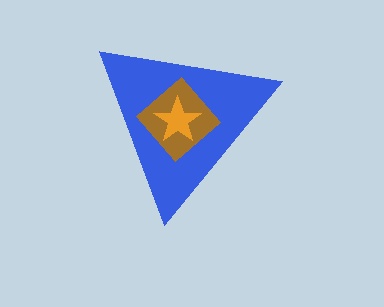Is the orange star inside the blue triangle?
Yes.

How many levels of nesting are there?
3.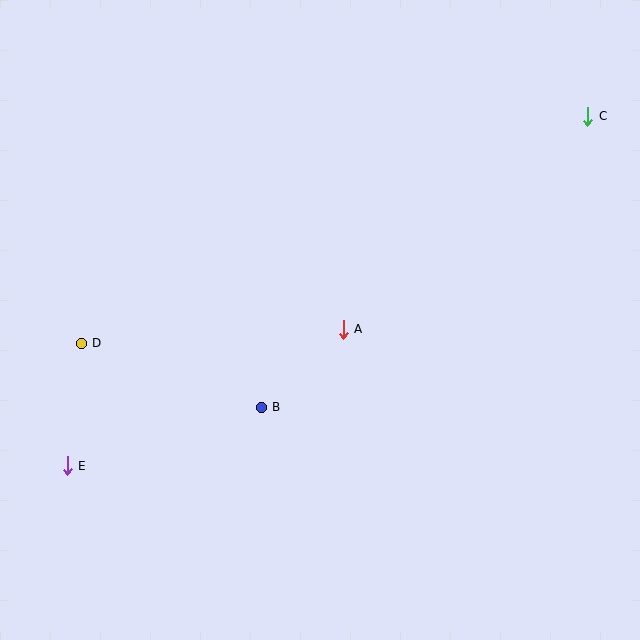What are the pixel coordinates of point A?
Point A is at (343, 329).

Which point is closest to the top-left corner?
Point D is closest to the top-left corner.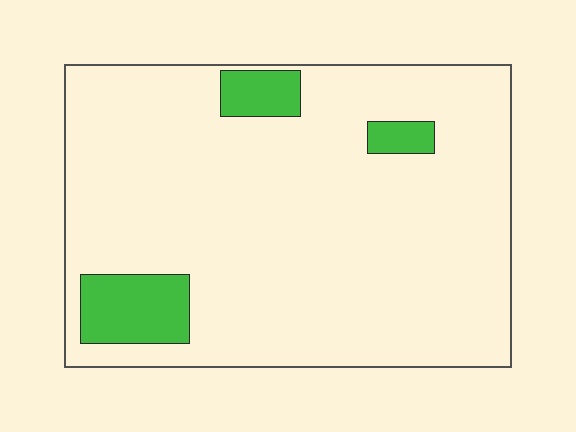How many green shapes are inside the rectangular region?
3.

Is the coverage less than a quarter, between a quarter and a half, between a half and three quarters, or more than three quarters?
Less than a quarter.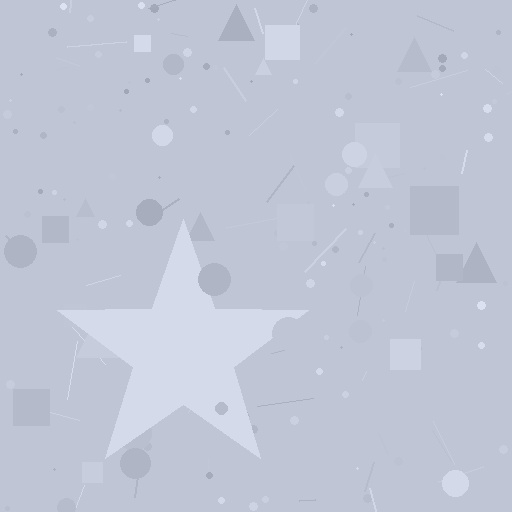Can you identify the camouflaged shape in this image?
The camouflaged shape is a star.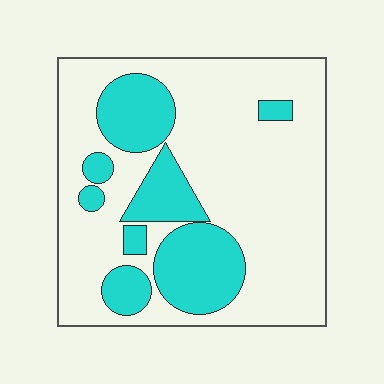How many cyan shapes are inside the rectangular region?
8.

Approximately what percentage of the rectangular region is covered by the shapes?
Approximately 30%.